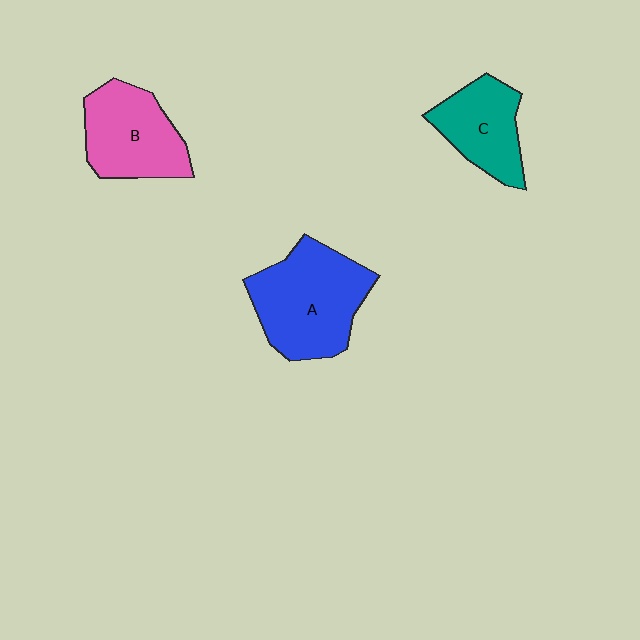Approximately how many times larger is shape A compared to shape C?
Approximately 1.5 times.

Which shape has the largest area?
Shape A (blue).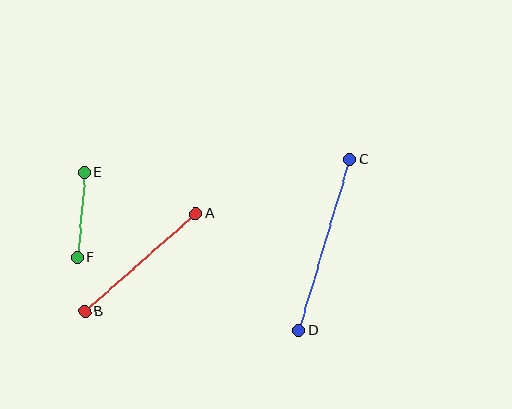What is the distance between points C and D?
The distance is approximately 178 pixels.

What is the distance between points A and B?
The distance is approximately 148 pixels.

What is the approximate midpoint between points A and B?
The midpoint is at approximately (140, 263) pixels.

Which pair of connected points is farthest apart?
Points C and D are farthest apart.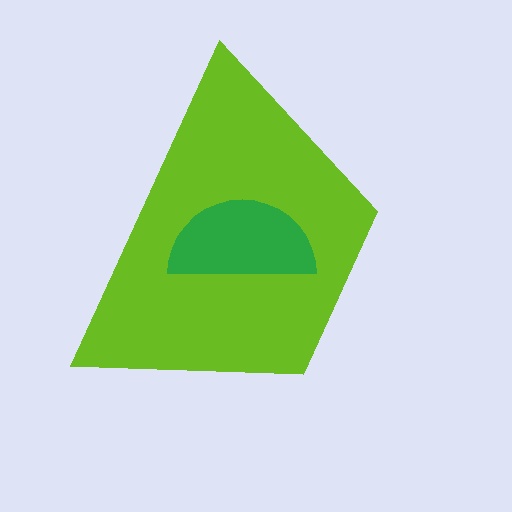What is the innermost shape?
The green semicircle.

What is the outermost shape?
The lime trapezoid.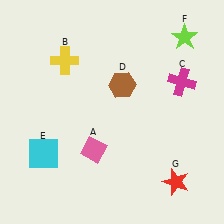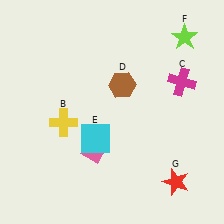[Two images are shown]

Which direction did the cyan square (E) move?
The cyan square (E) moved right.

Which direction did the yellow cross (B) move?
The yellow cross (B) moved down.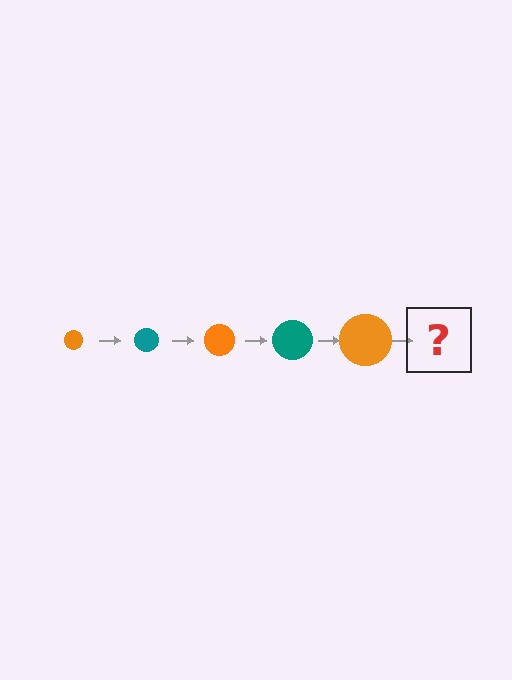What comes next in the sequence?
The next element should be a teal circle, larger than the previous one.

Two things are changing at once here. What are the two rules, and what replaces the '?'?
The two rules are that the circle grows larger each step and the color cycles through orange and teal. The '?' should be a teal circle, larger than the previous one.